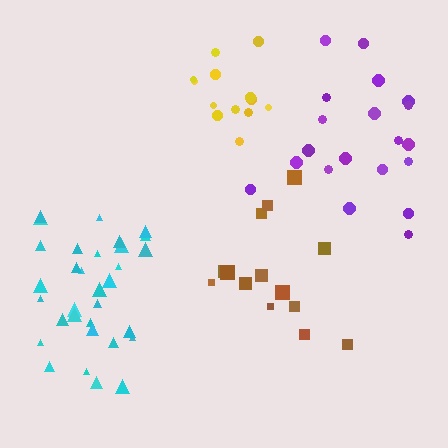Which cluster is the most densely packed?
Cyan.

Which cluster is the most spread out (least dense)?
Purple.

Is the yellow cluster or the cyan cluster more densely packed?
Cyan.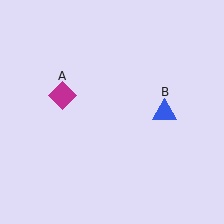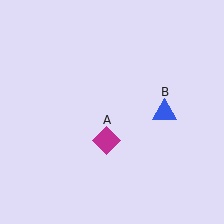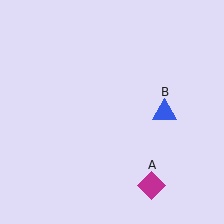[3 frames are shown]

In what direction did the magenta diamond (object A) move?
The magenta diamond (object A) moved down and to the right.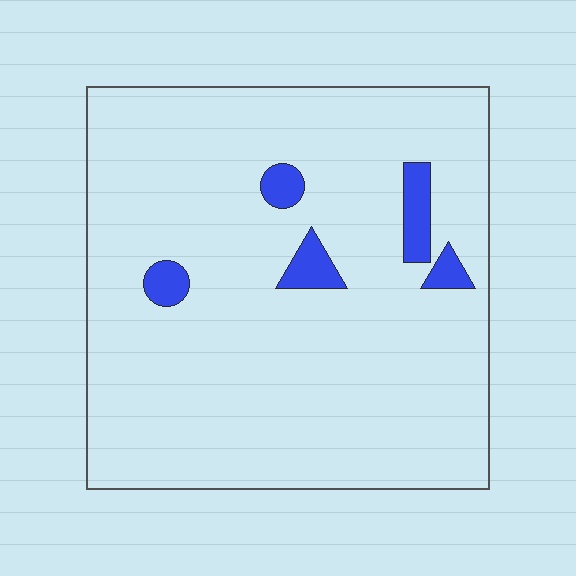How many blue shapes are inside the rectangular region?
5.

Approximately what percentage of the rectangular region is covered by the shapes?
Approximately 5%.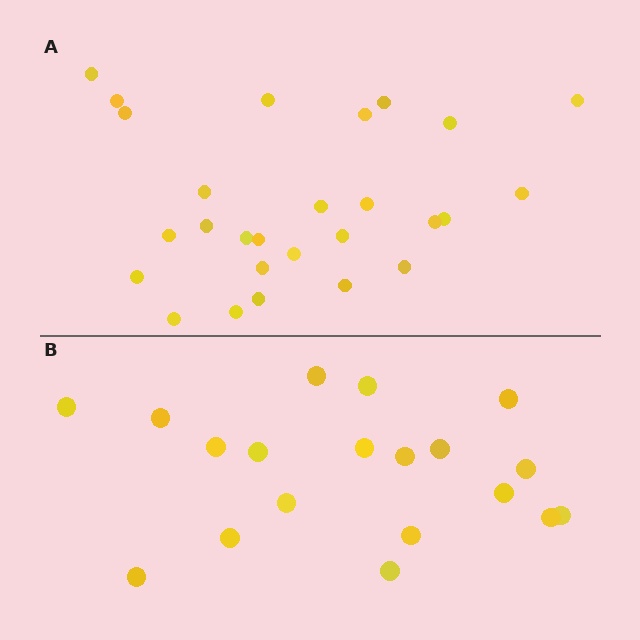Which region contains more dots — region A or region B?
Region A (the top region) has more dots.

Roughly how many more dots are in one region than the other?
Region A has roughly 8 or so more dots than region B.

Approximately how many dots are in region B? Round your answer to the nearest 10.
About 20 dots. (The exact count is 19, which rounds to 20.)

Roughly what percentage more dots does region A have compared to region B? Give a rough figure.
About 40% more.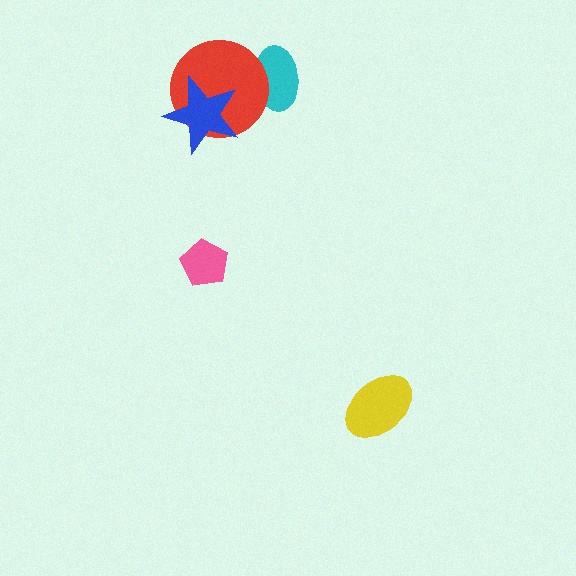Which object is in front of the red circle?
The blue star is in front of the red circle.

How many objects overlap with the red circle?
2 objects overlap with the red circle.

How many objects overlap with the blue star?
1 object overlaps with the blue star.